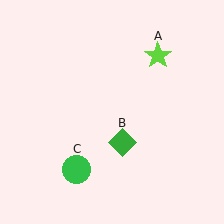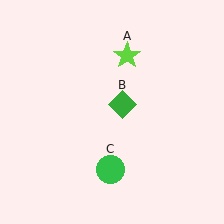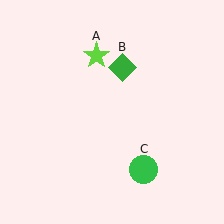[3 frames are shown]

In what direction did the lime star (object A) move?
The lime star (object A) moved left.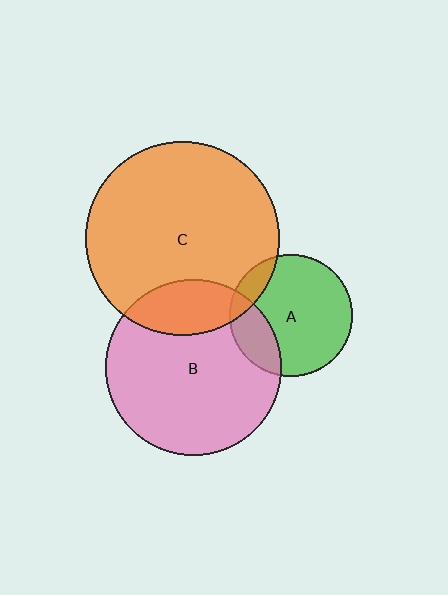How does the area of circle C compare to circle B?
Approximately 1.2 times.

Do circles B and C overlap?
Yes.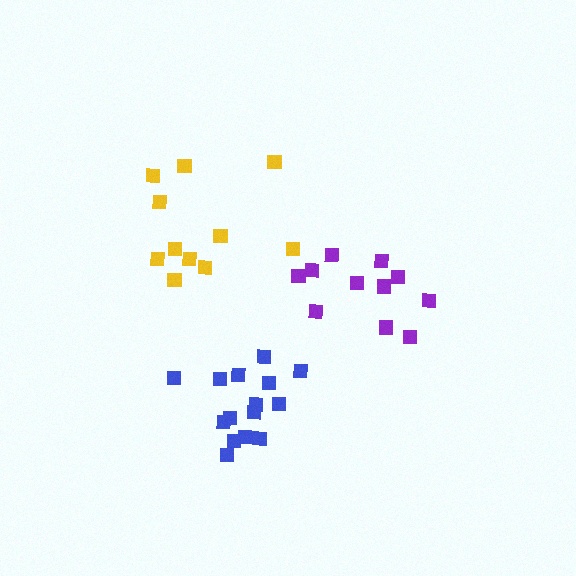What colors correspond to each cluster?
The clusters are colored: blue, yellow, purple.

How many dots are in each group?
Group 1: 16 dots, Group 2: 11 dots, Group 3: 11 dots (38 total).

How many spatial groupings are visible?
There are 3 spatial groupings.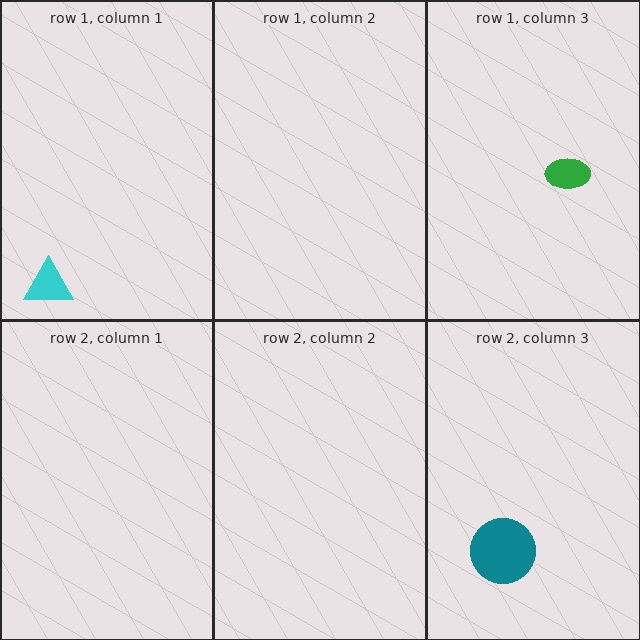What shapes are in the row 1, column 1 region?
The cyan triangle.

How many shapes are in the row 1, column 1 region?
1.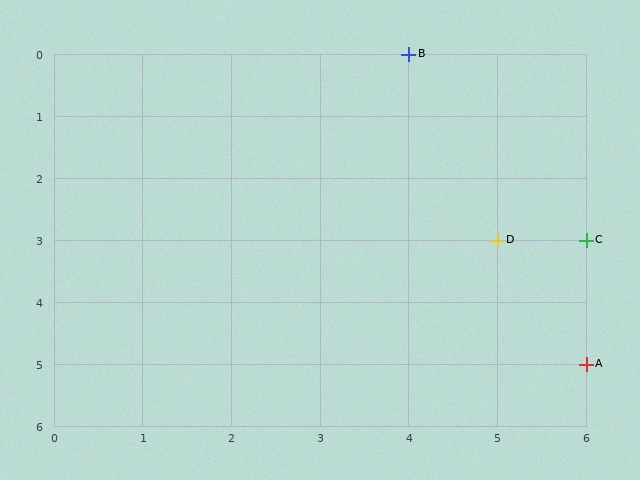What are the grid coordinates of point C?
Point C is at grid coordinates (6, 3).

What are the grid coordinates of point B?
Point B is at grid coordinates (4, 0).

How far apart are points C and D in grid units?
Points C and D are 1 column apart.